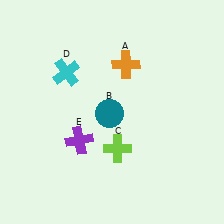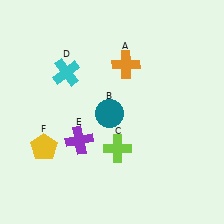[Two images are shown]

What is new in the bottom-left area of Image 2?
A yellow pentagon (F) was added in the bottom-left area of Image 2.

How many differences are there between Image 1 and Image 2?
There is 1 difference between the two images.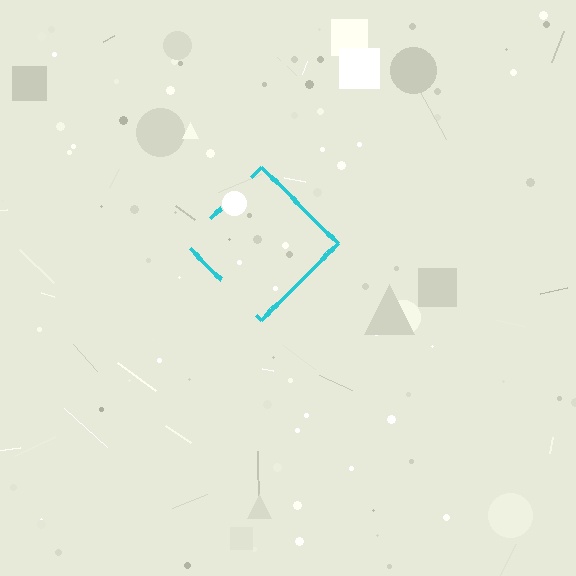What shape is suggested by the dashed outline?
The dashed outline suggests a diamond.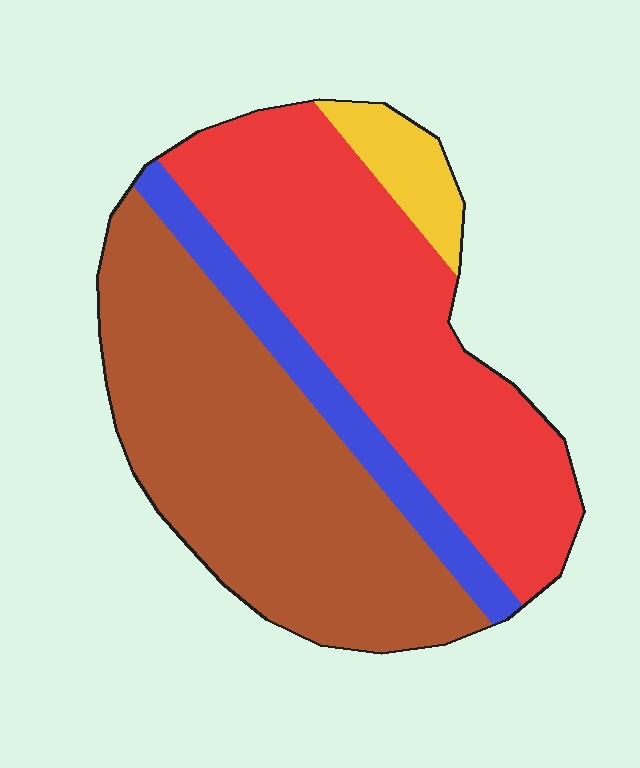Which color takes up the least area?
Yellow, at roughly 5%.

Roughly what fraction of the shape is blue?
Blue takes up about one tenth (1/10) of the shape.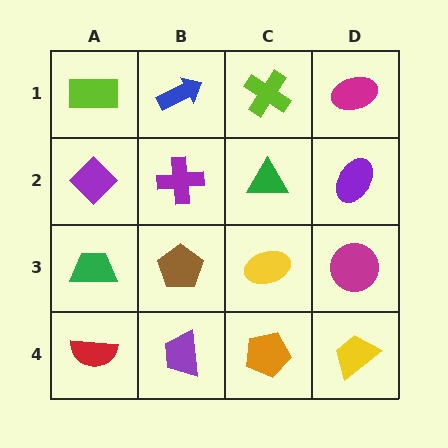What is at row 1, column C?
A lime cross.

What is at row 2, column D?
A purple ellipse.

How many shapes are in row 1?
4 shapes.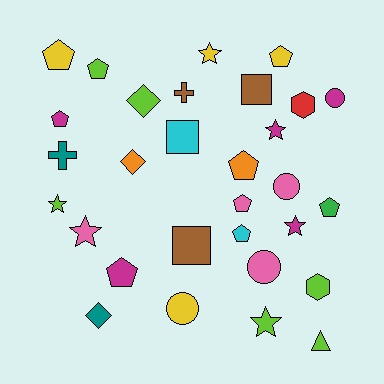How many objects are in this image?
There are 30 objects.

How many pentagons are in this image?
There are 9 pentagons.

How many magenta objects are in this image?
There are 5 magenta objects.